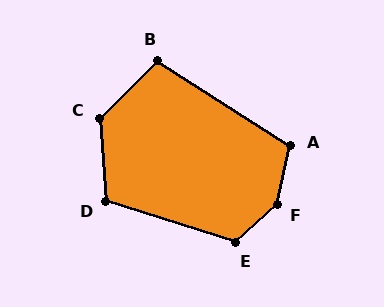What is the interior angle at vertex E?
Approximately 120 degrees (obtuse).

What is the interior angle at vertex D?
Approximately 112 degrees (obtuse).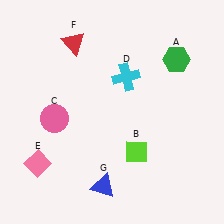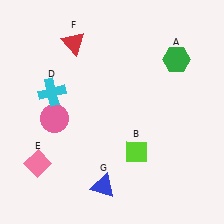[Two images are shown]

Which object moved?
The cyan cross (D) moved left.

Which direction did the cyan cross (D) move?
The cyan cross (D) moved left.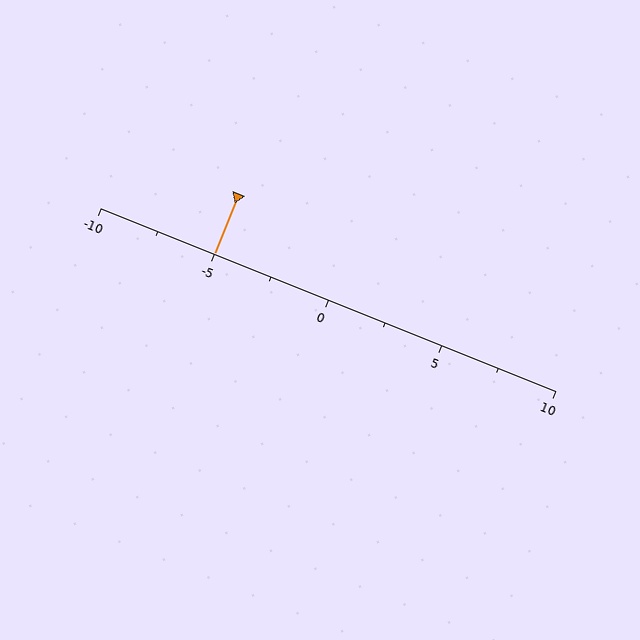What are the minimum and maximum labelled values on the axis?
The axis runs from -10 to 10.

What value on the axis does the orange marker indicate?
The marker indicates approximately -5.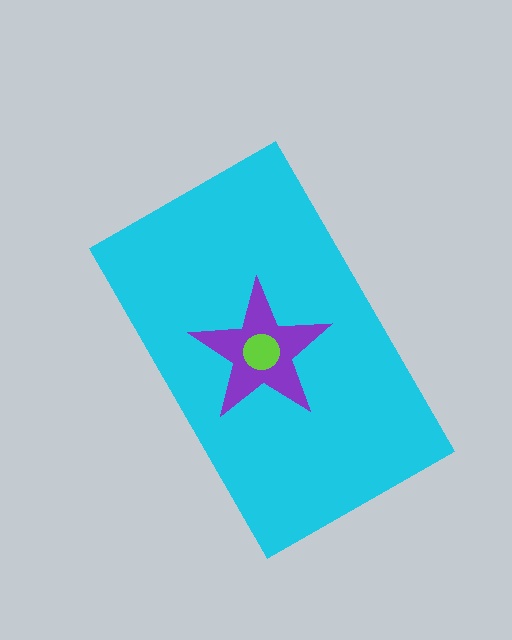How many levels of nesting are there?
3.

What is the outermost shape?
The cyan rectangle.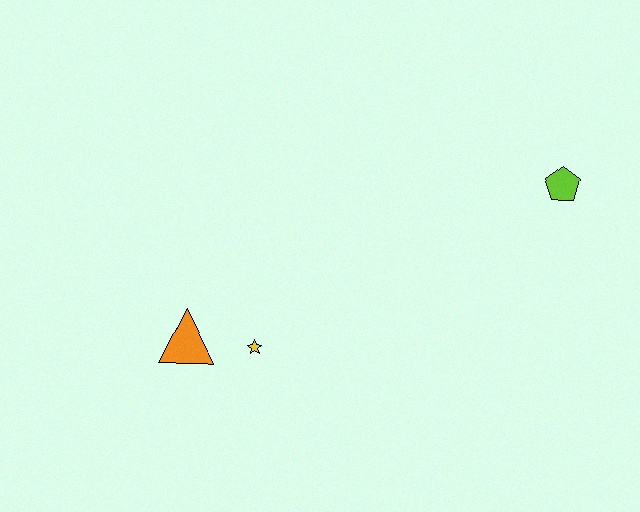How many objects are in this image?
There are 3 objects.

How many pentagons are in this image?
There is 1 pentagon.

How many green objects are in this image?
There are no green objects.